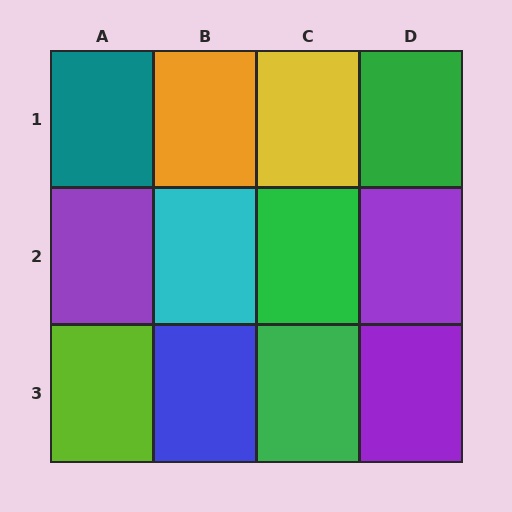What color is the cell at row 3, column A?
Lime.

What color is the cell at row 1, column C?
Yellow.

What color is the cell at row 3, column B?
Blue.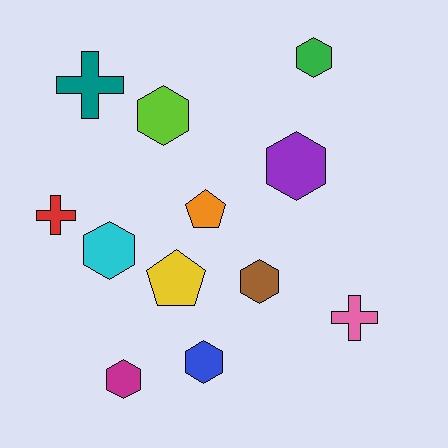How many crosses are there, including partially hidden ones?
There are 3 crosses.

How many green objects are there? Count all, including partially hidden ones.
There is 1 green object.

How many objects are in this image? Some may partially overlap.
There are 12 objects.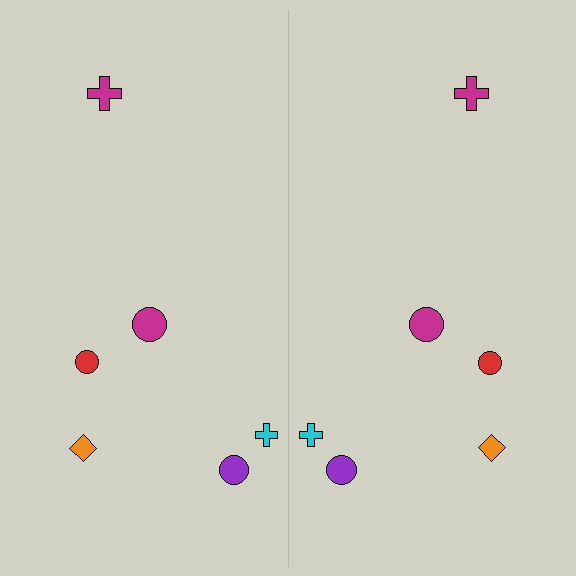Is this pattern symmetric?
Yes, this pattern has bilateral (reflection) symmetry.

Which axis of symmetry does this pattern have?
The pattern has a vertical axis of symmetry running through the center of the image.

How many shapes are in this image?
There are 12 shapes in this image.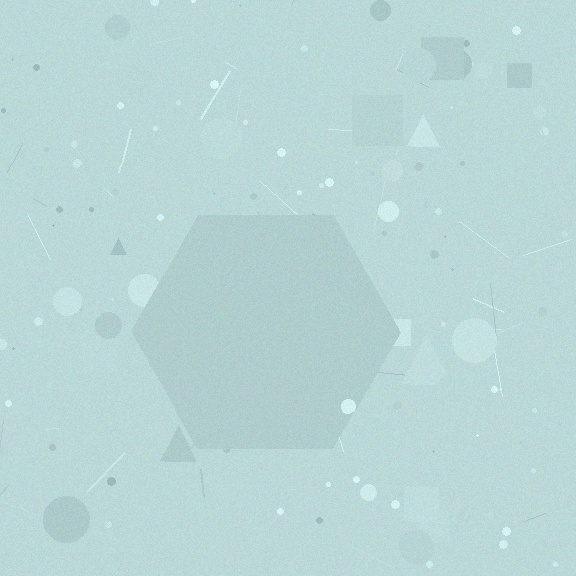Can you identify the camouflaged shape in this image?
The camouflaged shape is a hexagon.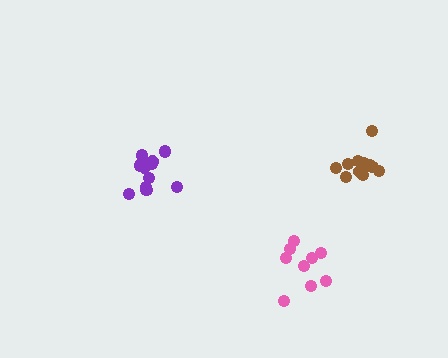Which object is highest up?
The brown cluster is topmost.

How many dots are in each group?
Group 1: 11 dots, Group 2: 11 dots, Group 3: 9 dots (31 total).